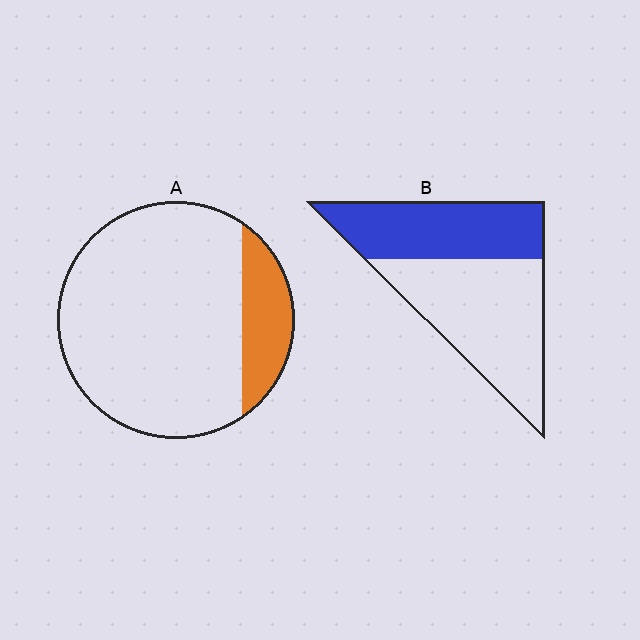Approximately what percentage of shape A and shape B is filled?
A is approximately 15% and B is approximately 45%.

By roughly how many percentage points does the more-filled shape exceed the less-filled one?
By roughly 25 percentage points (B over A).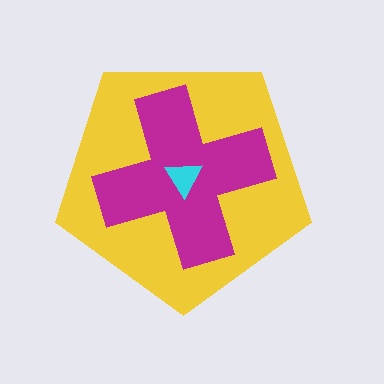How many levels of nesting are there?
3.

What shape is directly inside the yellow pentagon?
The magenta cross.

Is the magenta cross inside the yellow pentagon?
Yes.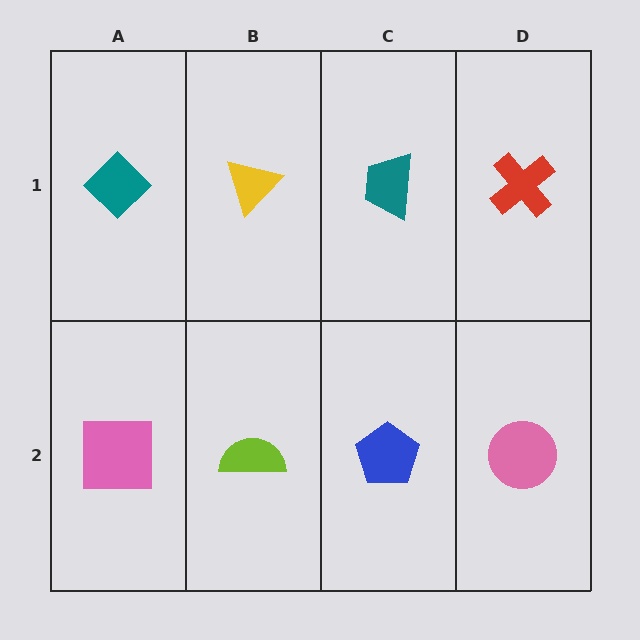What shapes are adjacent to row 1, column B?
A lime semicircle (row 2, column B), a teal diamond (row 1, column A), a teal trapezoid (row 1, column C).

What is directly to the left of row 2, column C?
A lime semicircle.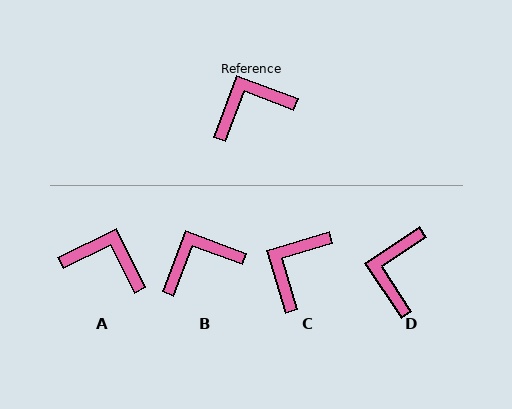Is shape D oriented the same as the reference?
No, it is off by about 54 degrees.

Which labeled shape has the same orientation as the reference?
B.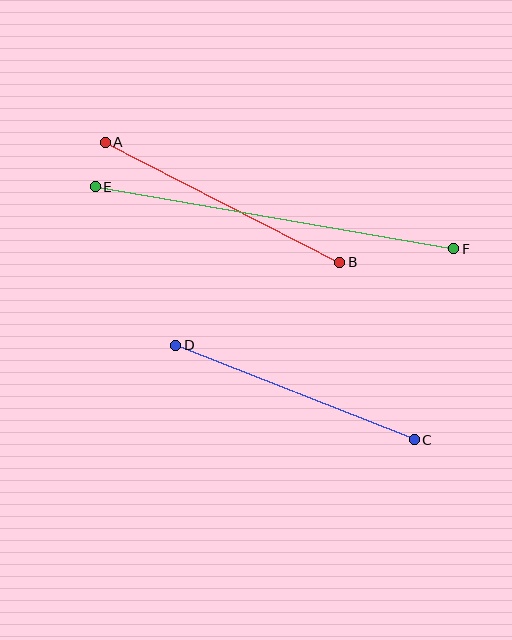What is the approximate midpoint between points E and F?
The midpoint is at approximately (274, 218) pixels.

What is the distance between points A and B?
The distance is approximately 264 pixels.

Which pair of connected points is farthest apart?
Points E and F are farthest apart.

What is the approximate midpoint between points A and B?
The midpoint is at approximately (222, 202) pixels.